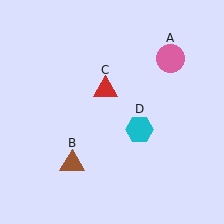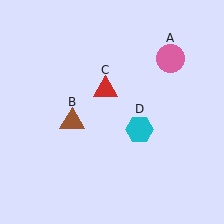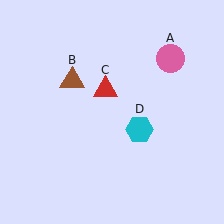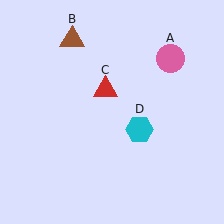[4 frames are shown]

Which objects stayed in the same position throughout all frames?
Pink circle (object A) and red triangle (object C) and cyan hexagon (object D) remained stationary.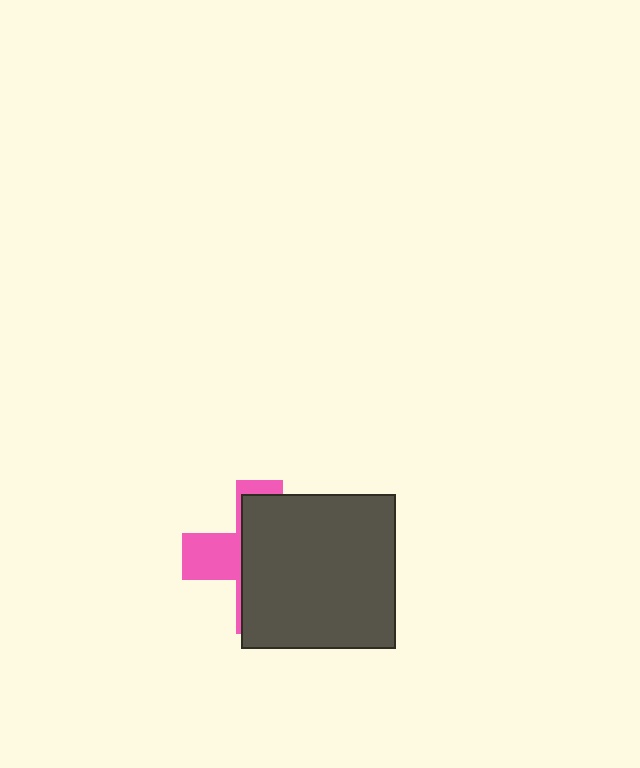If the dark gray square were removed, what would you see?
You would see the complete pink cross.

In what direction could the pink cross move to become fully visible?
The pink cross could move left. That would shift it out from behind the dark gray square entirely.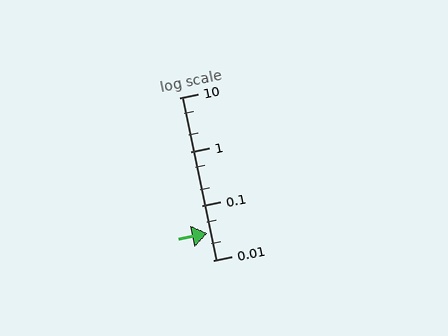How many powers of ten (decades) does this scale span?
The scale spans 3 decades, from 0.01 to 10.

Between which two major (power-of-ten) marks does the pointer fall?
The pointer is between 0.01 and 0.1.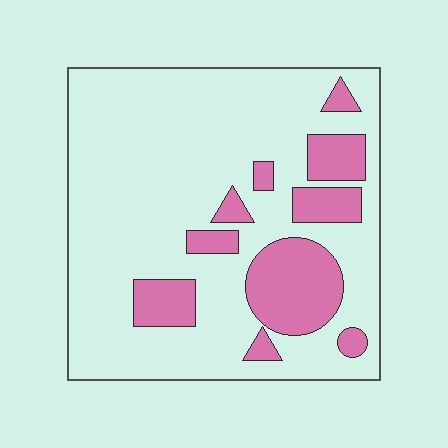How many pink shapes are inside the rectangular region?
10.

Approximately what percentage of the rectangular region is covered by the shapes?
Approximately 20%.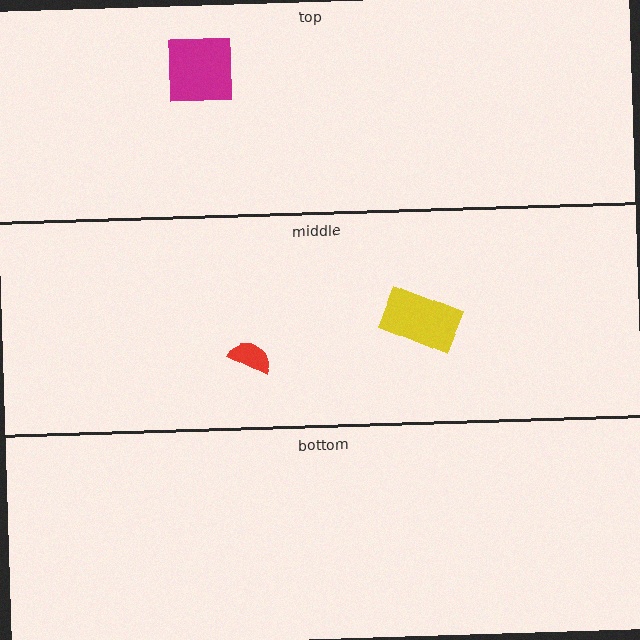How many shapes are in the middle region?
2.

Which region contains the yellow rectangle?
The middle region.